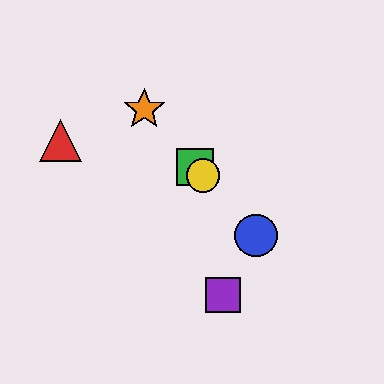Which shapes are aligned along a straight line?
The blue circle, the green square, the yellow circle, the orange star are aligned along a straight line.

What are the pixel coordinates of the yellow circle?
The yellow circle is at (203, 175).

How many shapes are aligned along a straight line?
4 shapes (the blue circle, the green square, the yellow circle, the orange star) are aligned along a straight line.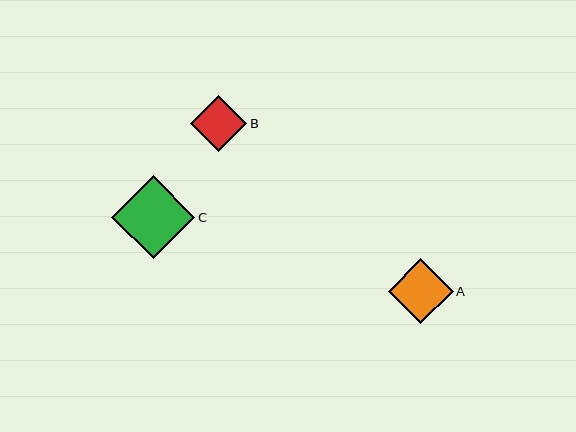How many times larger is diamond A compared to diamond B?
Diamond A is approximately 1.1 times the size of diamond B.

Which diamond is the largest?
Diamond C is the largest with a size of approximately 84 pixels.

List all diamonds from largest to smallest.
From largest to smallest: C, A, B.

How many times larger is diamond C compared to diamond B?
Diamond C is approximately 1.5 times the size of diamond B.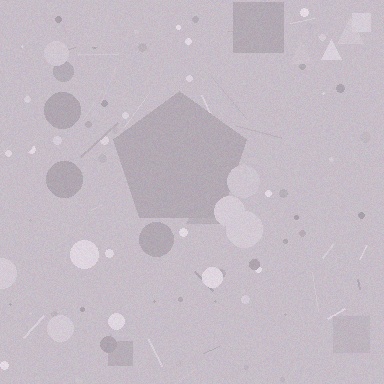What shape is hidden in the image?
A pentagon is hidden in the image.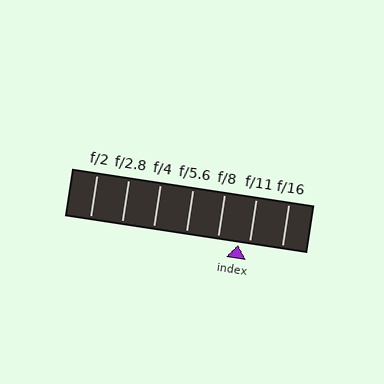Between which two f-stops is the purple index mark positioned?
The index mark is between f/8 and f/11.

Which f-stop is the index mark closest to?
The index mark is closest to f/11.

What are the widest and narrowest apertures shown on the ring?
The widest aperture shown is f/2 and the narrowest is f/16.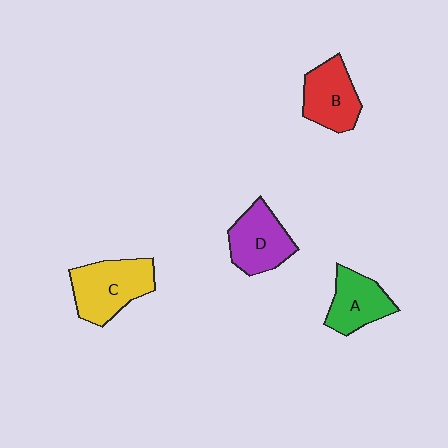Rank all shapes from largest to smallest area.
From largest to smallest: C (yellow), D (purple), B (red), A (green).